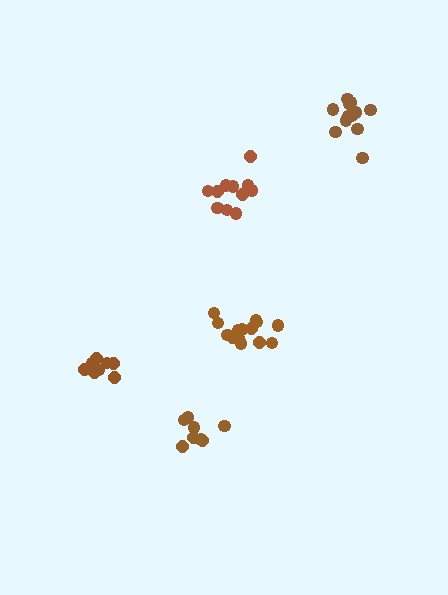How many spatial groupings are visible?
There are 5 spatial groupings.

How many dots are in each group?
Group 1: 14 dots, Group 2: 9 dots, Group 3: 8 dots, Group 4: 12 dots, Group 5: 11 dots (54 total).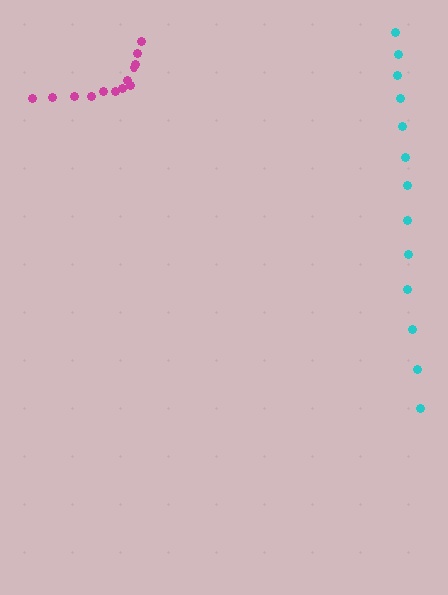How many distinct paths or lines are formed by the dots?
There are 2 distinct paths.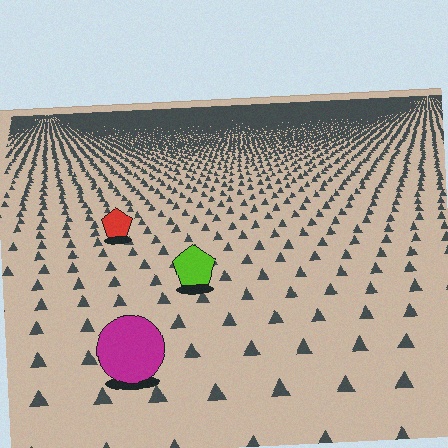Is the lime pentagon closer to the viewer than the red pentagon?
Yes. The lime pentagon is closer — you can tell from the texture gradient: the ground texture is coarser near it.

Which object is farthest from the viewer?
The red pentagon is farthest from the viewer. It appears smaller and the ground texture around it is denser.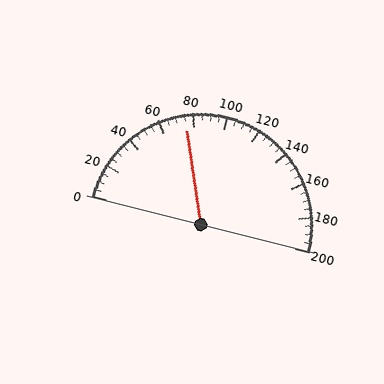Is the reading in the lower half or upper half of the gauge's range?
The reading is in the lower half of the range (0 to 200).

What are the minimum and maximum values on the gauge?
The gauge ranges from 0 to 200.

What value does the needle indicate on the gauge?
The needle indicates approximately 75.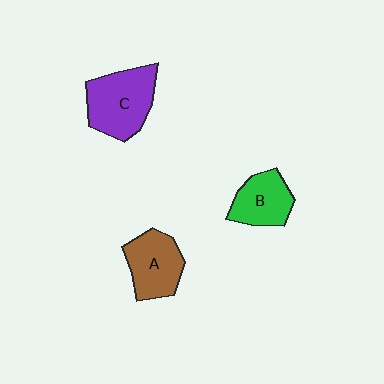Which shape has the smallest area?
Shape B (green).